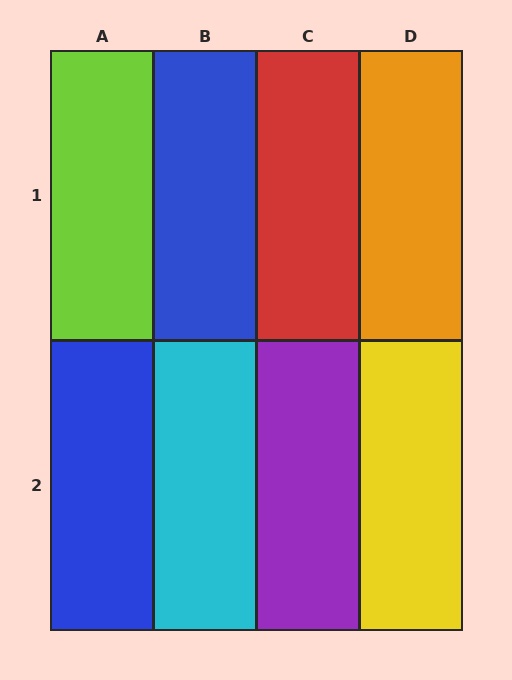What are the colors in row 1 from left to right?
Lime, blue, red, orange.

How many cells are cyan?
1 cell is cyan.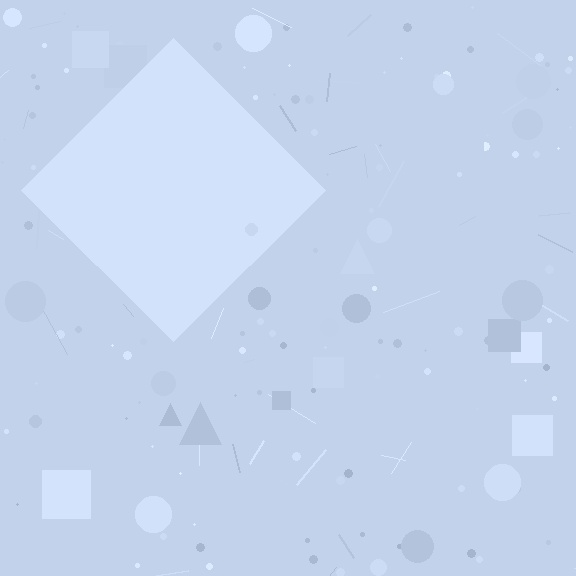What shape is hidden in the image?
A diamond is hidden in the image.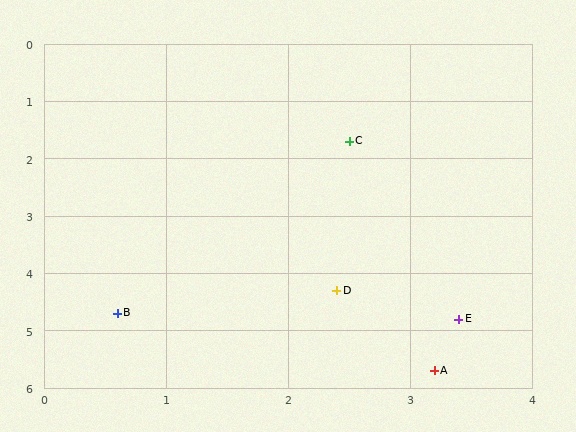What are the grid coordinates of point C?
Point C is at approximately (2.5, 1.7).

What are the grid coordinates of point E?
Point E is at approximately (3.4, 4.8).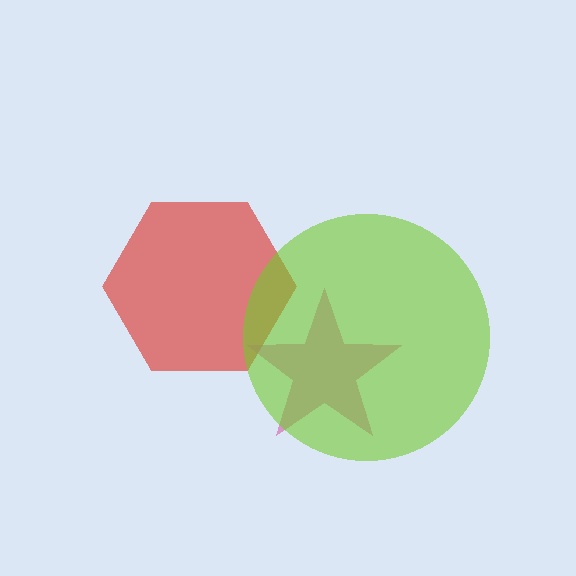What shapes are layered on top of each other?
The layered shapes are: a red hexagon, a magenta star, a lime circle.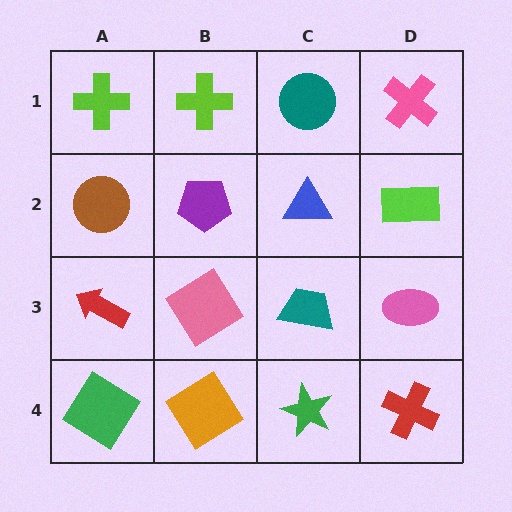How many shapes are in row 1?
4 shapes.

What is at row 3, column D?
A pink ellipse.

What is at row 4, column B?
An orange diamond.